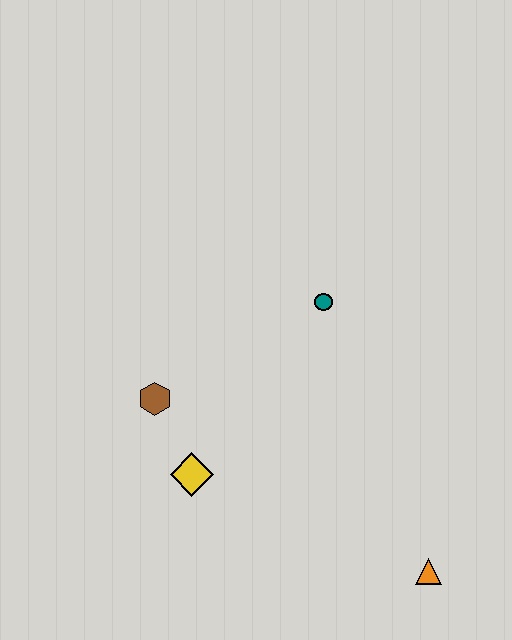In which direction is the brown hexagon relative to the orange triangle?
The brown hexagon is to the left of the orange triangle.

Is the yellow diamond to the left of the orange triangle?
Yes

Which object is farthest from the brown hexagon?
The orange triangle is farthest from the brown hexagon.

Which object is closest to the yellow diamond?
The brown hexagon is closest to the yellow diamond.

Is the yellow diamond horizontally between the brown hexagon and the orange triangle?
Yes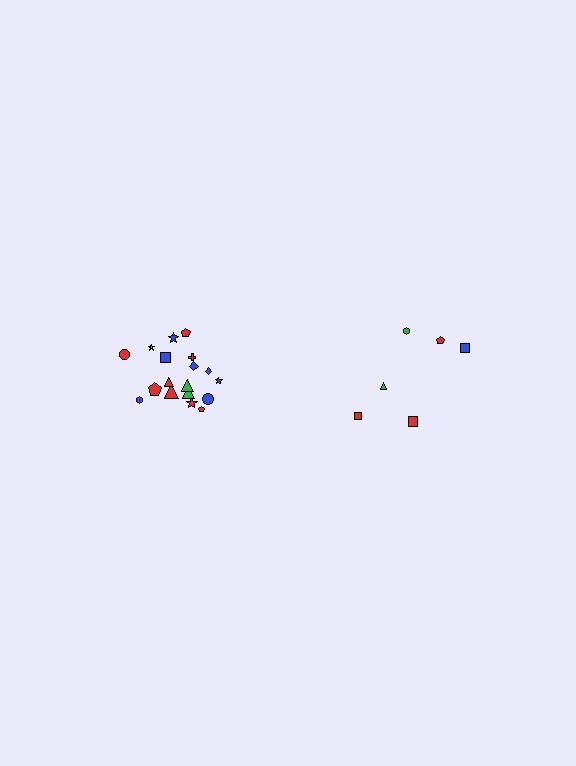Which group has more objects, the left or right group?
The left group.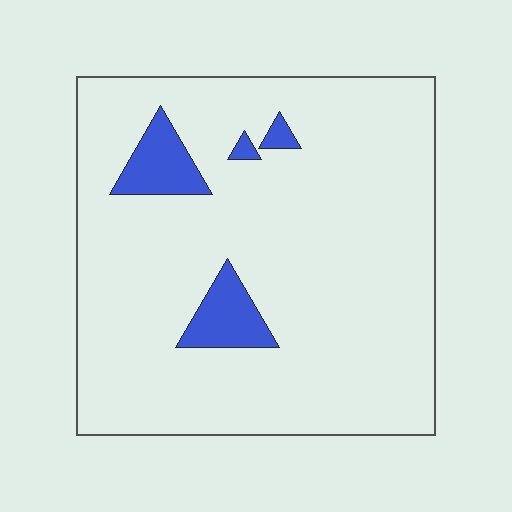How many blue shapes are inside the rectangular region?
4.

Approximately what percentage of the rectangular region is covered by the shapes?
Approximately 10%.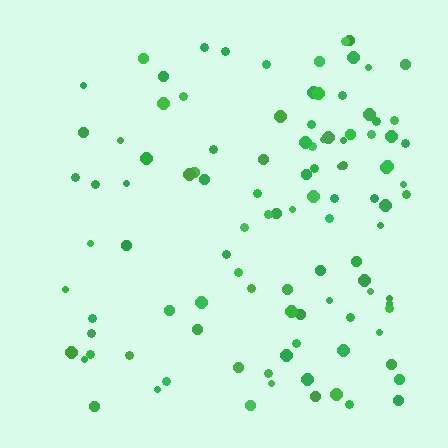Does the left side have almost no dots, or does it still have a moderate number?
Still a moderate number, just noticeably fewer than the right.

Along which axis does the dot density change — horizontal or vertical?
Horizontal.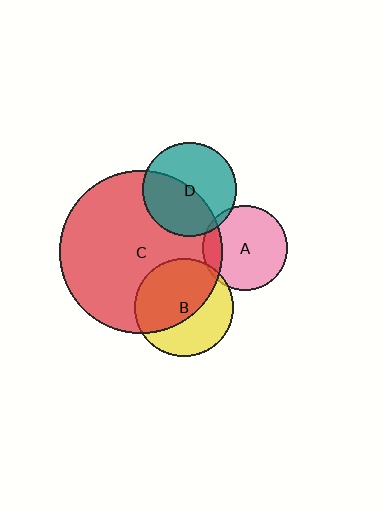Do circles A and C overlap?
Yes.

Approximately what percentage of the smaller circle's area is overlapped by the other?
Approximately 15%.